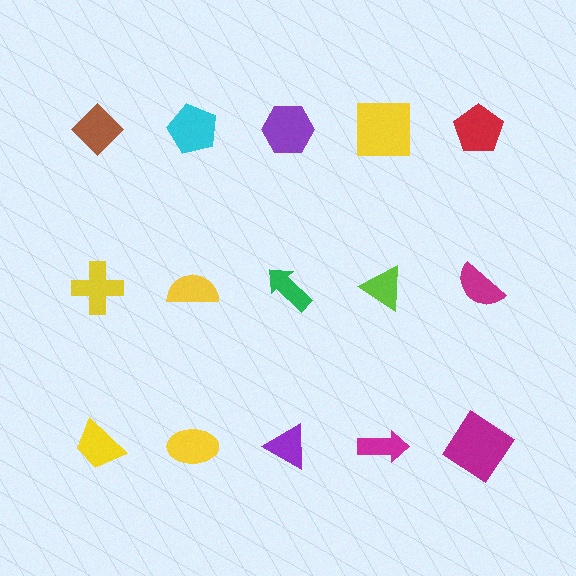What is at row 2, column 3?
A green arrow.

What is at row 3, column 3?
A purple triangle.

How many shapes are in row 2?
5 shapes.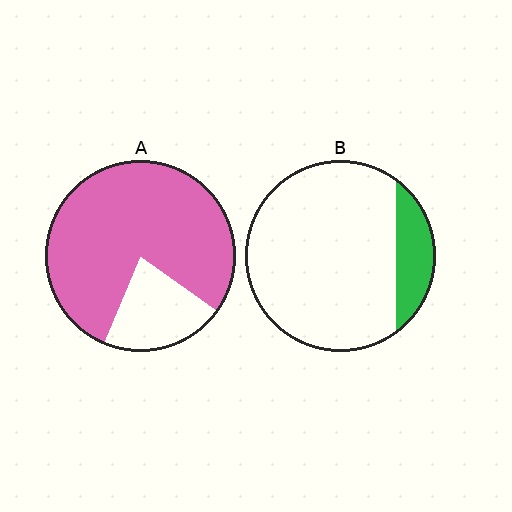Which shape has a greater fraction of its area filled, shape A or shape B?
Shape A.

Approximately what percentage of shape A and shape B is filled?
A is approximately 80% and B is approximately 15%.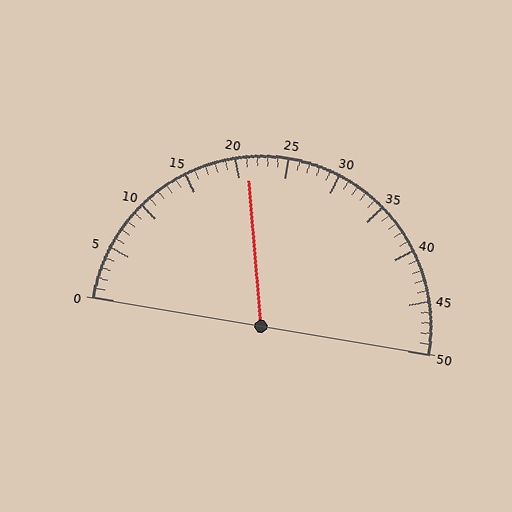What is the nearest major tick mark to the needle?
The nearest major tick mark is 20.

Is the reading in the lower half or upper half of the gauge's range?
The reading is in the lower half of the range (0 to 50).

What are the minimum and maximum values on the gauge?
The gauge ranges from 0 to 50.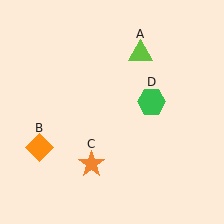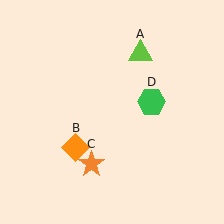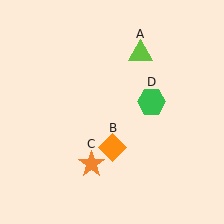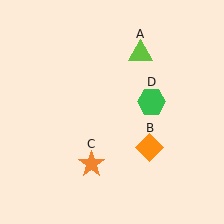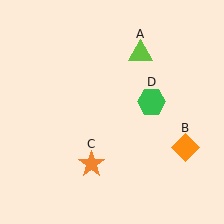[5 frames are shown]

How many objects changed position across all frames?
1 object changed position: orange diamond (object B).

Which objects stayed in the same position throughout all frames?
Lime triangle (object A) and orange star (object C) and green hexagon (object D) remained stationary.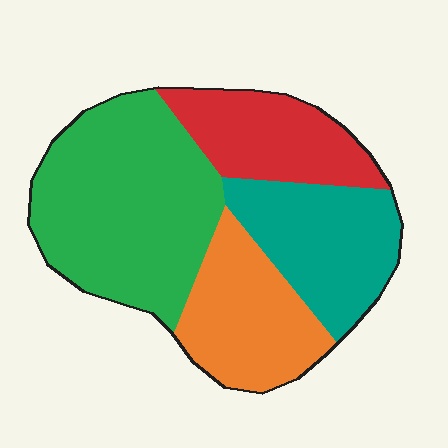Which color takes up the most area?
Green, at roughly 40%.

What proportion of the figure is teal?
Teal covers 22% of the figure.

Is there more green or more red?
Green.